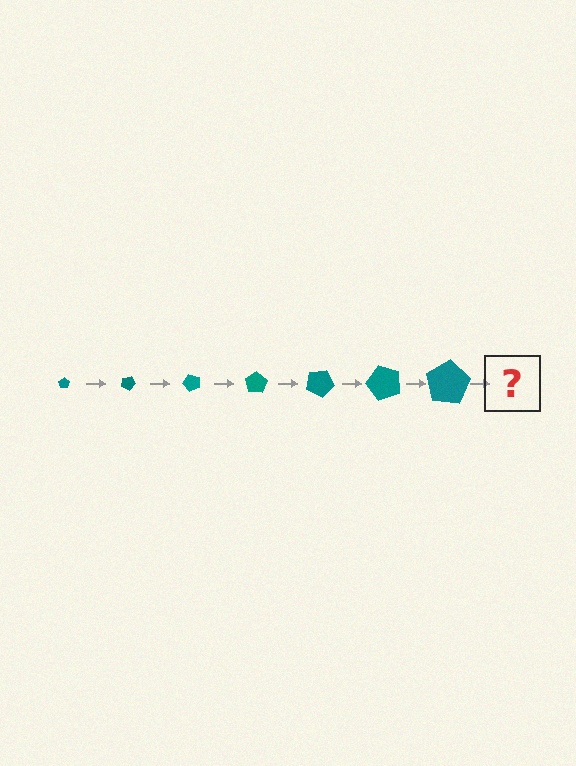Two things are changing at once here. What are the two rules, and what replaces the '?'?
The two rules are that the pentagon grows larger each step and it rotates 25 degrees each step. The '?' should be a pentagon, larger than the previous one and rotated 175 degrees from the start.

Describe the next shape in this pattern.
It should be a pentagon, larger than the previous one and rotated 175 degrees from the start.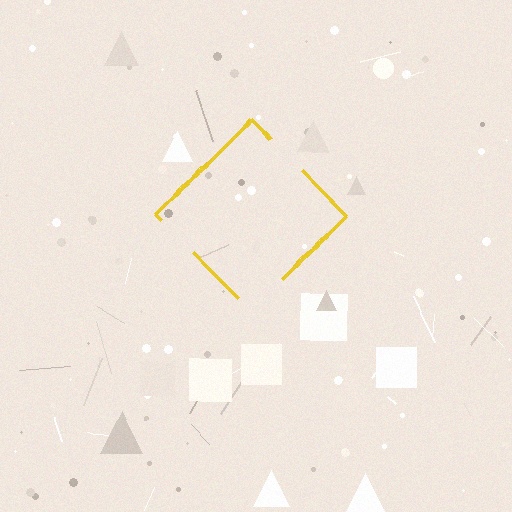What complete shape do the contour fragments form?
The contour fragments form a diamond.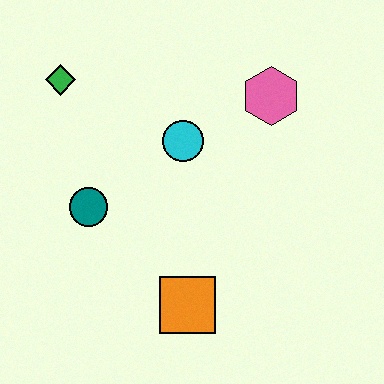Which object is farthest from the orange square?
The green diamond is farthest from the orange square.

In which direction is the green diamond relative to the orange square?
The green diamond is above the orange square.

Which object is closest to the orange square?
The teal circle is closest to the orange square.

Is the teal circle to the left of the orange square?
Yes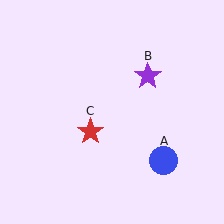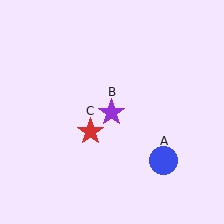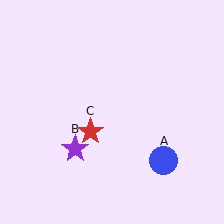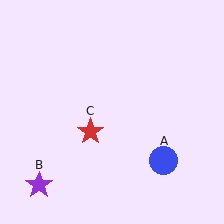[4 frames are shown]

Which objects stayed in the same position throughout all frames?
Blue circle (object A) and red star (object C) remained stationary.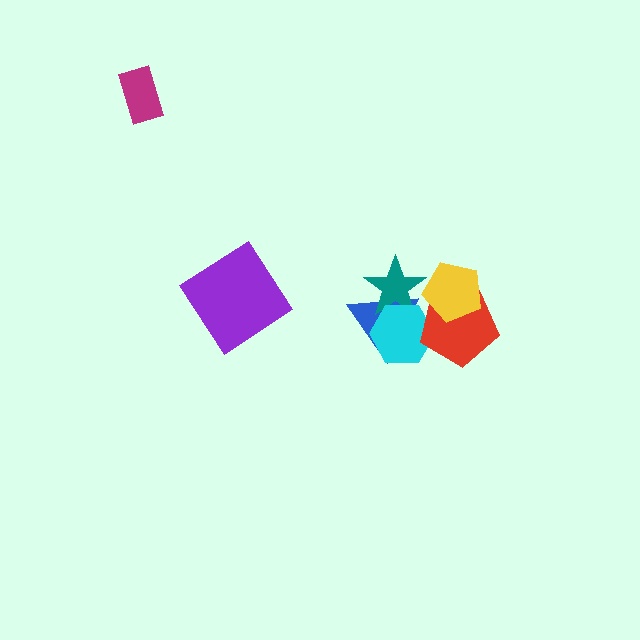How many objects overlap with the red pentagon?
3 objects overlap with the red pentagon.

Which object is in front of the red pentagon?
The yellow pentagon is in front of the red pentagon.